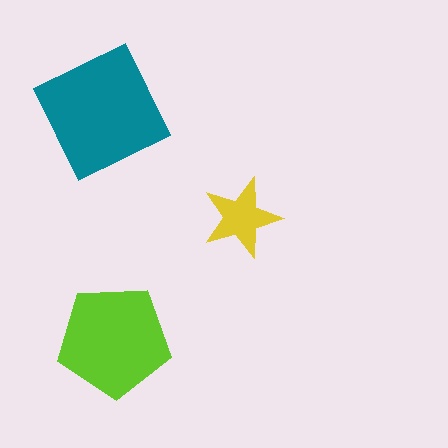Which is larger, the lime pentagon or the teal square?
The teal square.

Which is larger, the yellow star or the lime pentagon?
The lime pentagon.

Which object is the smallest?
The yellow star.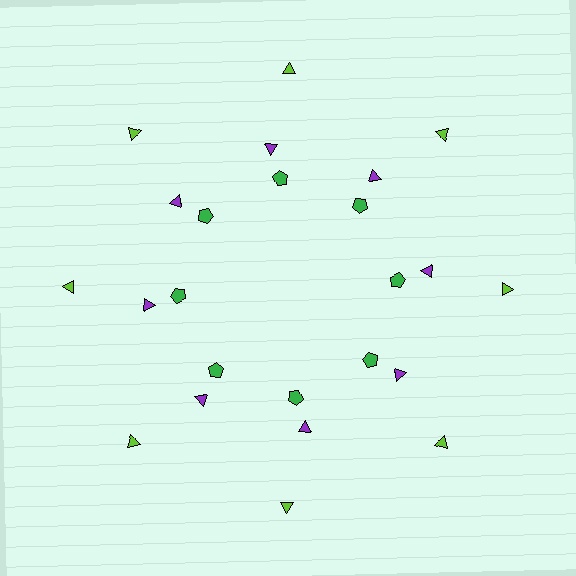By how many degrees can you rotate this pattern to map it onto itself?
The pattern maps onto itself every 45 degrees of rotation.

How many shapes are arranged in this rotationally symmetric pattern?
There are 24 shapes, arranged in 8 groups of 3.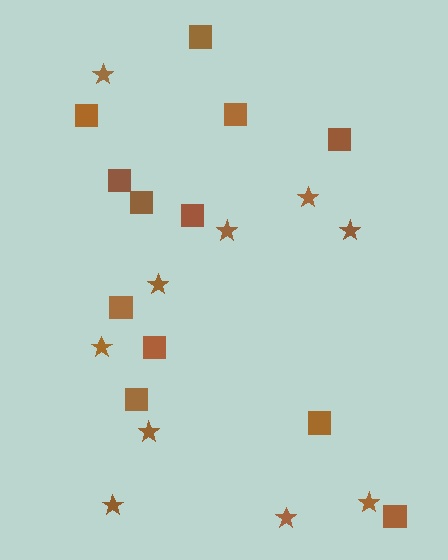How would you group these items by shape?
There are 2 groups: one group of squares (12) and one group of stars (10).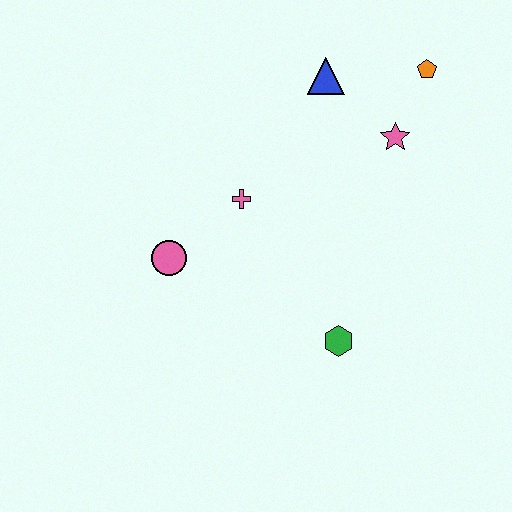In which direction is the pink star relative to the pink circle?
The pink star is to the right of the pink circle.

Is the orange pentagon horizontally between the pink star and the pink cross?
No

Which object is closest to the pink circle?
The pink cross is closest to the pink circle.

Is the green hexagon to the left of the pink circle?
No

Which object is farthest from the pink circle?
The orange pentagon is farthest from the pink circle.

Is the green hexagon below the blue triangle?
Yes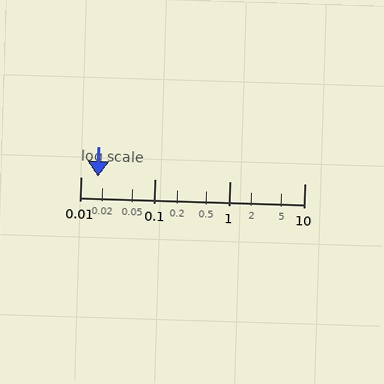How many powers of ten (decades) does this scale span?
The scale spans 3 decades, from 0.01 to 10.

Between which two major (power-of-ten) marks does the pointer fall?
The pointer is between 0.01 and 0.1.